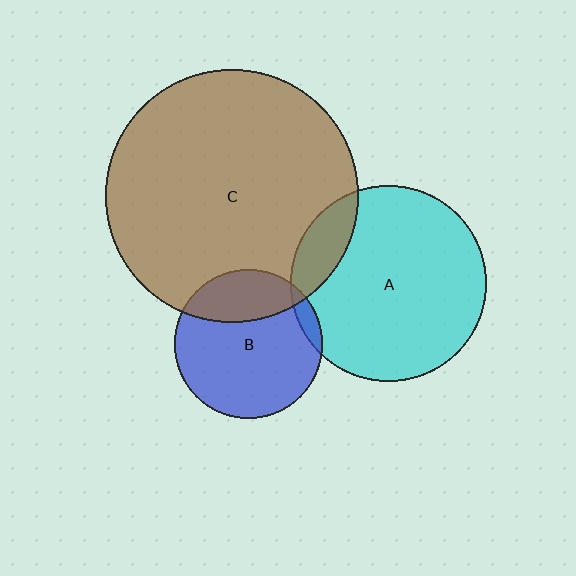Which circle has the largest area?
Circle C (brown).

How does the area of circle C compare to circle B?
Approximately 2.9 times.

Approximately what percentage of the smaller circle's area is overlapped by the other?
Approximately 15%.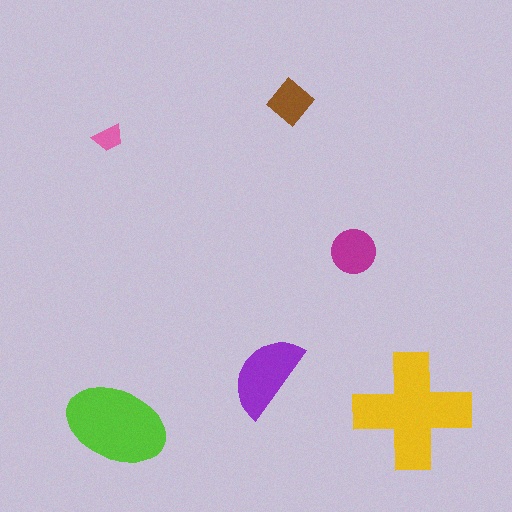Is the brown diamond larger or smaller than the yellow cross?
Smaller.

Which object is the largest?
The yellow cross.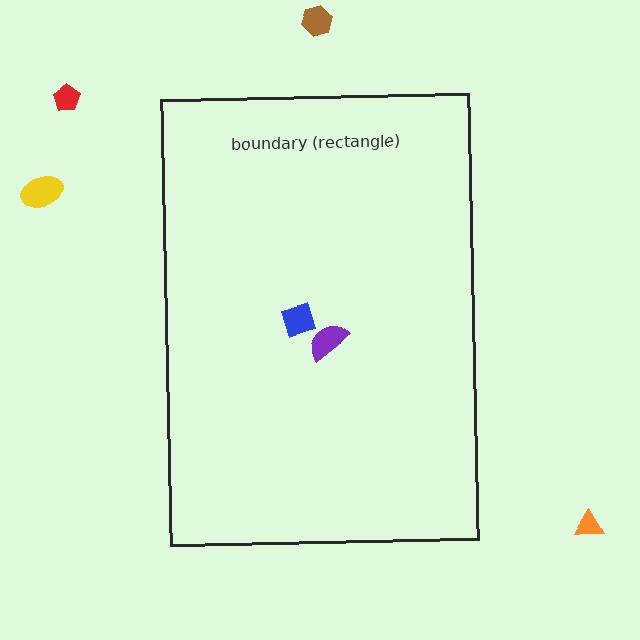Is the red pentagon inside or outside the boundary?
Outside.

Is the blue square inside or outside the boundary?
Inside.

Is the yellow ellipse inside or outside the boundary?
Outside.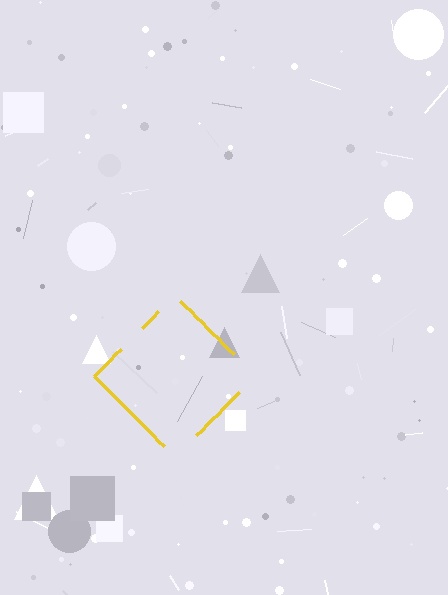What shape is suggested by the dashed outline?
The dashed outline suggests a diamond.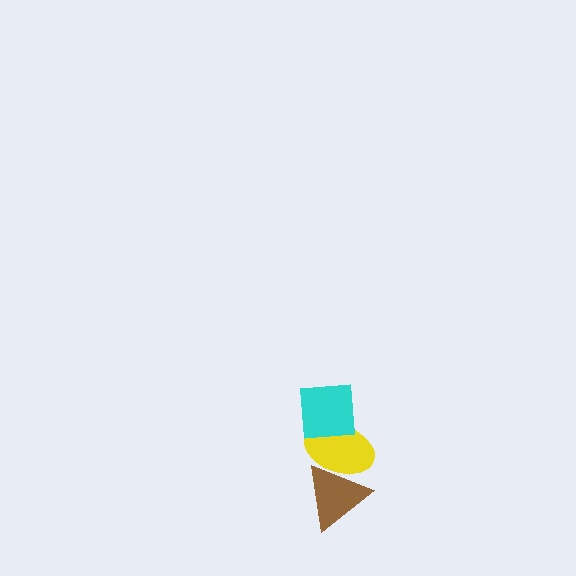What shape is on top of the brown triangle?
The yellow ellipse is on top of the brown triangle.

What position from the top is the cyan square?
The cyan square is 1st from the top.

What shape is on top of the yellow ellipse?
The cyan square is on top of the yellow ellipse.